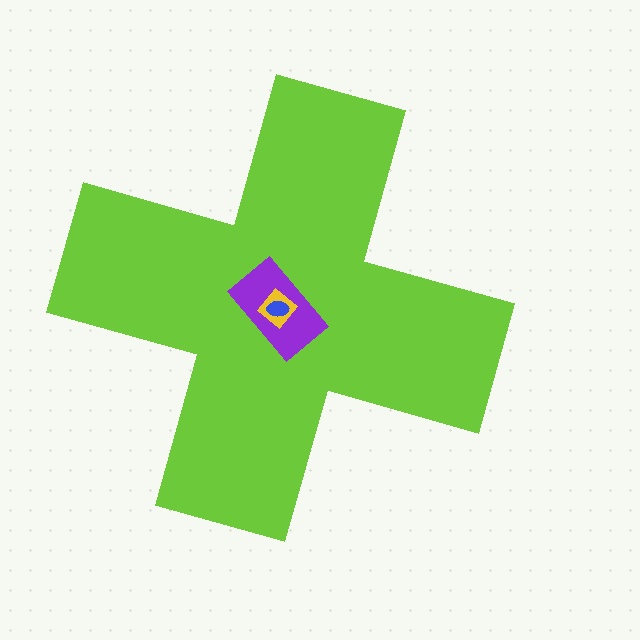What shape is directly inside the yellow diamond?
The blue ellipse.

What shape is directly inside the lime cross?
The purple rectangle.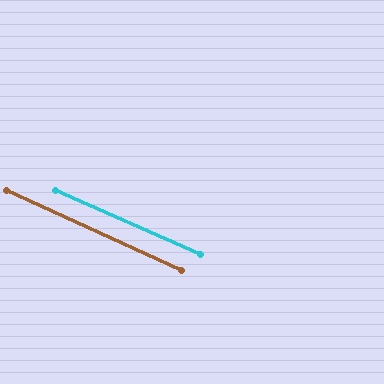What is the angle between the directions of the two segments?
Approximately 1 degree.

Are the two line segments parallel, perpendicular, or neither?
Parallel — their directions differ by only 0.7°.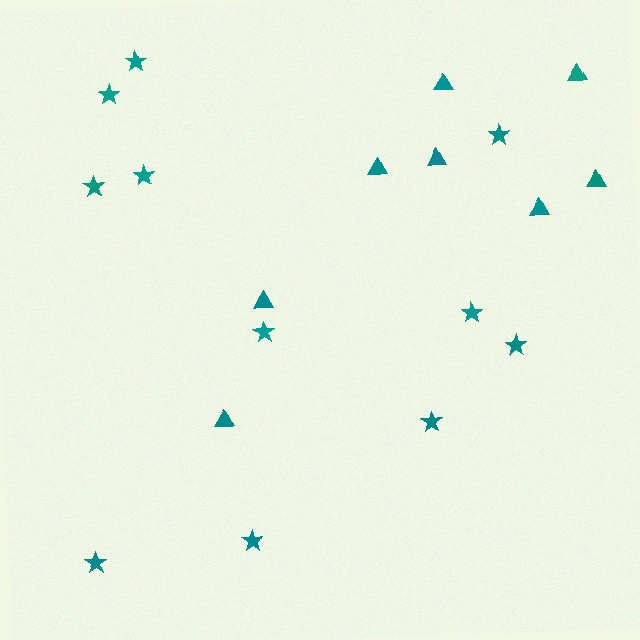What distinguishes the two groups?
There are 2 groups: one group of stars (11) and one group of triangles (8).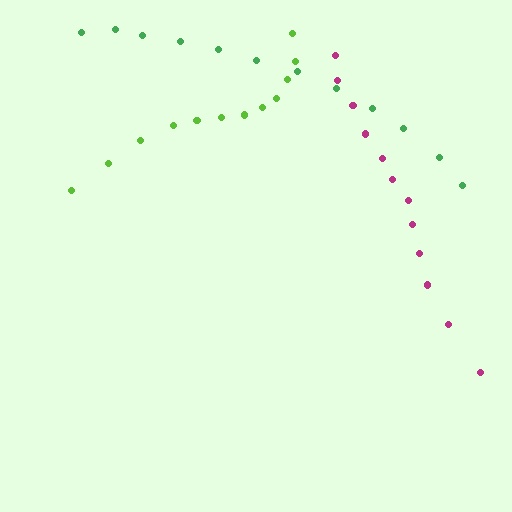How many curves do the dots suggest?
There are 3 distinct paths.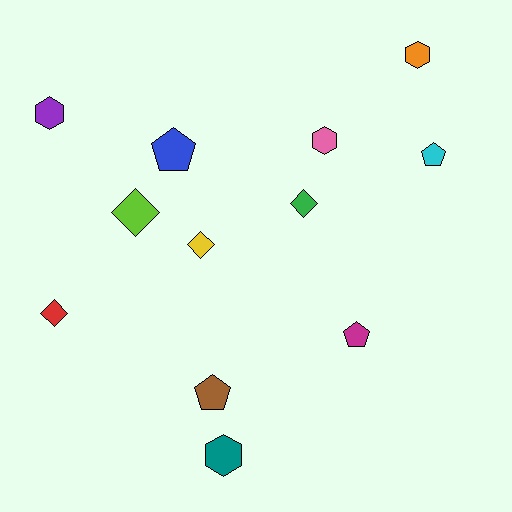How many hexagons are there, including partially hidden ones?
There are 4 hexagons.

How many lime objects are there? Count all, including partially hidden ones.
There is 1 lime object.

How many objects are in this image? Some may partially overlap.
There are 12 objects.